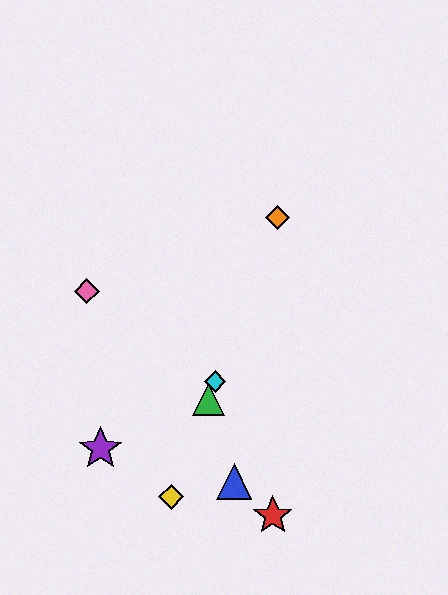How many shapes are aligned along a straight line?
4 shapes (the green triangle, the yellow diamond, the orange diamond, the cyan diamond) are aligned along a straight line.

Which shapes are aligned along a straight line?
The green triangle, the yellow diamond, the orange diamond, the cyan diamond are aligned along a straight line.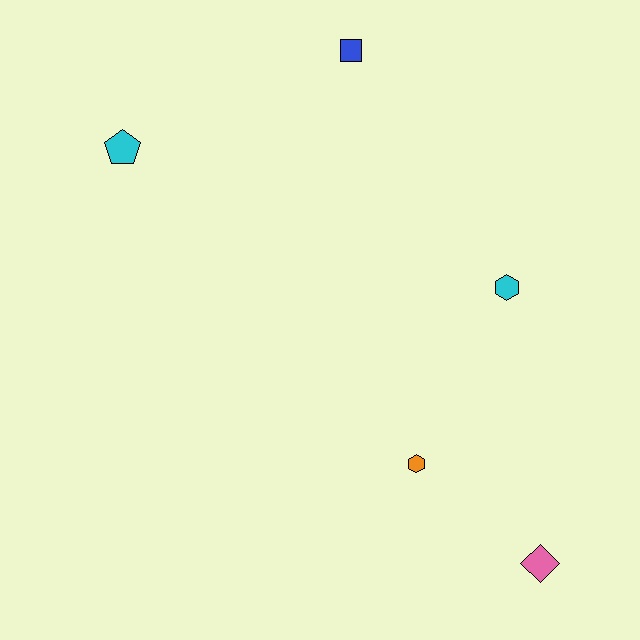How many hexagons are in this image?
There are 2 hexagons.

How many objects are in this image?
There are 5 objects.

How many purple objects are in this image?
There are no purple objects.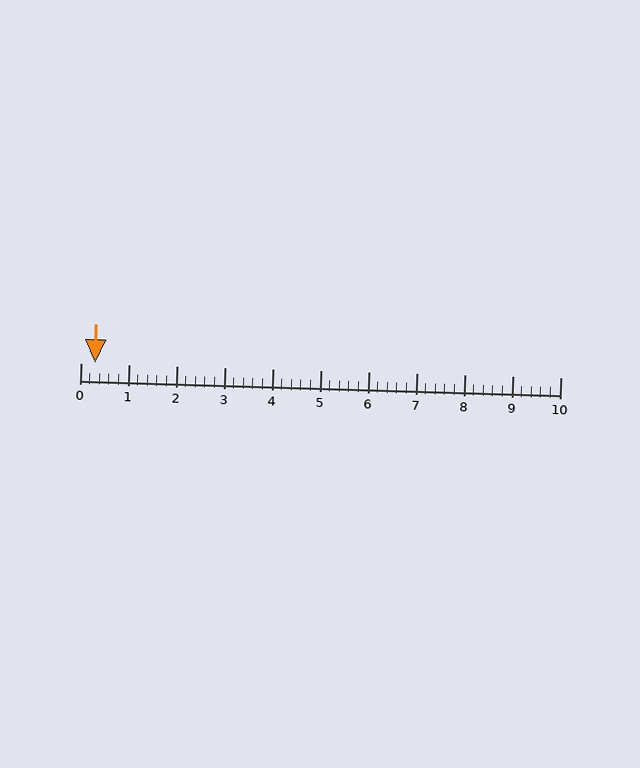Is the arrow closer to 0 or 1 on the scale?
The arrow is closer to 0.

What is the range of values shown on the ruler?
The ruler shows values from 0 to 10.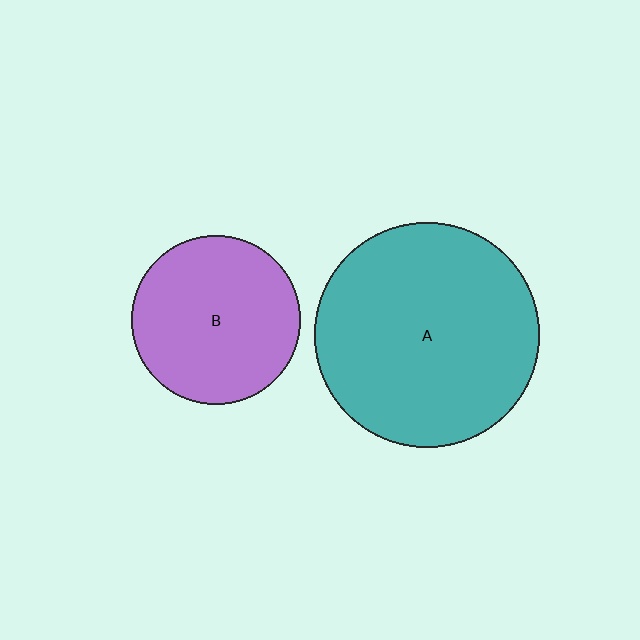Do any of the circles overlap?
No, none of the circles overlap.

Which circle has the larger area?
Circle A (teal).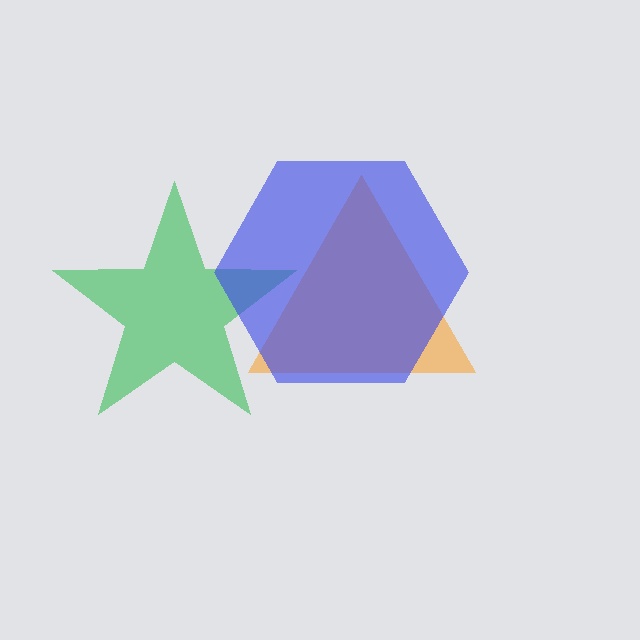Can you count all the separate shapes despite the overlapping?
Yes, there are 3 separate shapes.